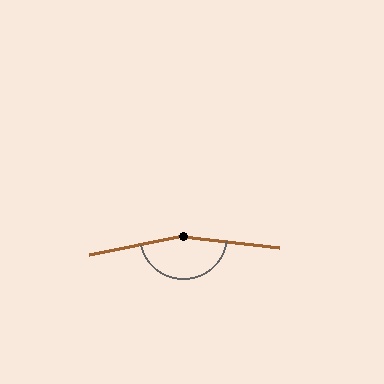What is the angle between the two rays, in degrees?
Approximately 162 degrees.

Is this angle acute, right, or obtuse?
It is obtuse.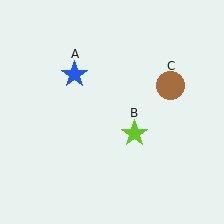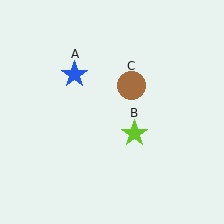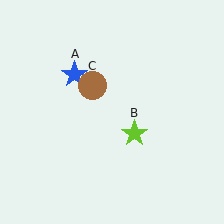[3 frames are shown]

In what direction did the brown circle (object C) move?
The brown circle (object C) moved left.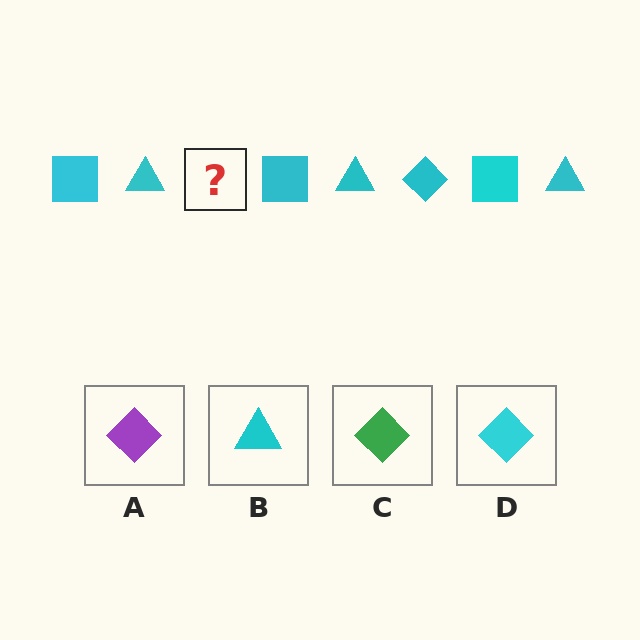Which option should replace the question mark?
Option D.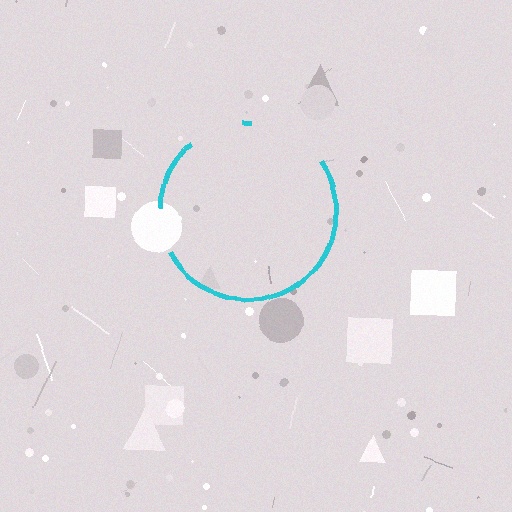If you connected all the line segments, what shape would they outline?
They would outline a circle.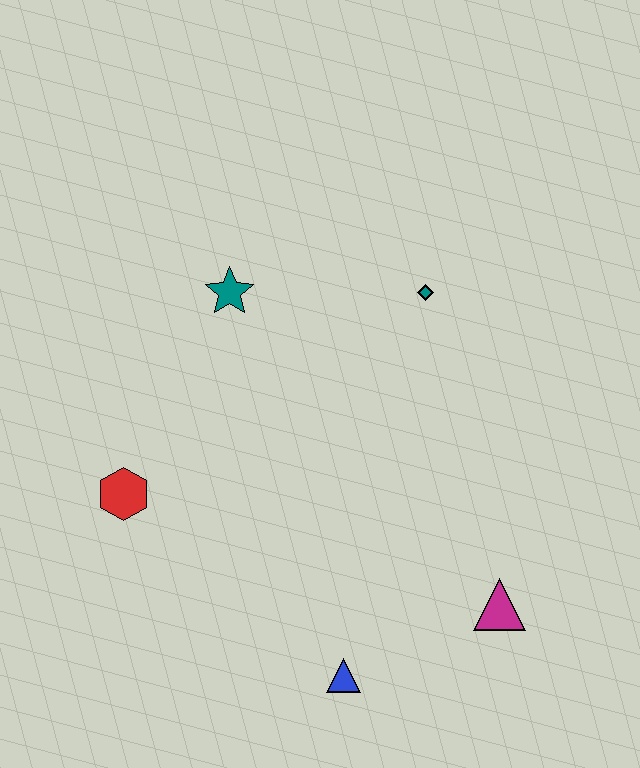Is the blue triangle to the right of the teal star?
Yes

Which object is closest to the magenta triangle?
The blue triangle is closest to the magenta triangle.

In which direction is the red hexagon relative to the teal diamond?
The red hexagon is to the left of the teal diamond.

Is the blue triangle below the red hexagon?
Yes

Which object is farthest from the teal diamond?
The blue triangle is farthest from the teal diamond.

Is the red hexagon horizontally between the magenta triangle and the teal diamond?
No